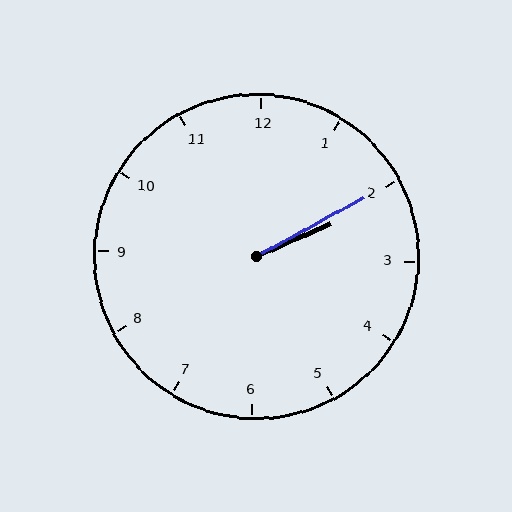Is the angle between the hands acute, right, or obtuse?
It is acute.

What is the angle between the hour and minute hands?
Approximately 5 degrees.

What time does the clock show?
2:10.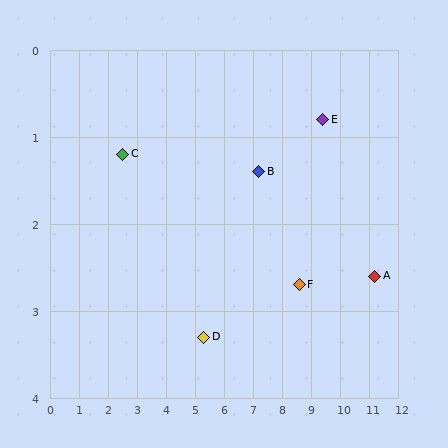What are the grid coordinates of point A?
Point A is at approximately (11.2, 2.6).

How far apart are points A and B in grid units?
Points A and B are about 4.2 grid units apart.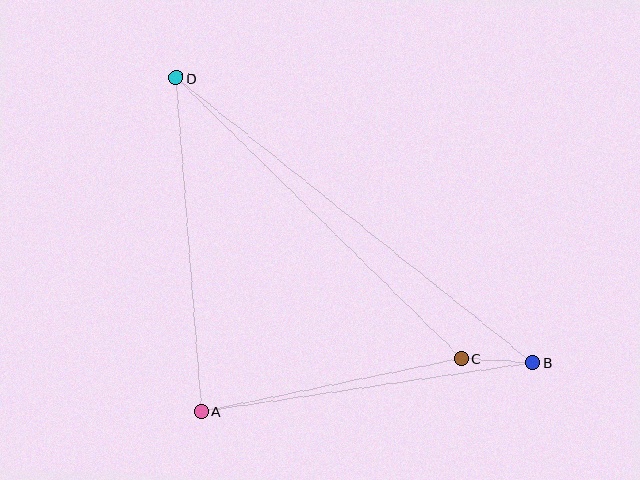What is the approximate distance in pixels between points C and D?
The distance between C and D is approximately 400 pixels.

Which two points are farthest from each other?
Points B and D are farthest from each other.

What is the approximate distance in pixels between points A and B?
The distance between A and B is approximately 335 pixels.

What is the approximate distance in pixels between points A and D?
The distance between A and D is approximately 334 pixels.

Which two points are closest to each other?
Points B and C are closest to each other.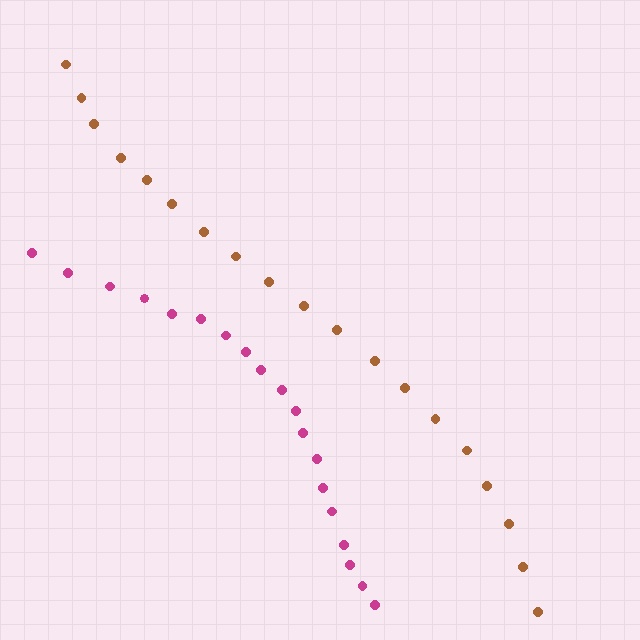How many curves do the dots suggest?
There are 2 distinct paths.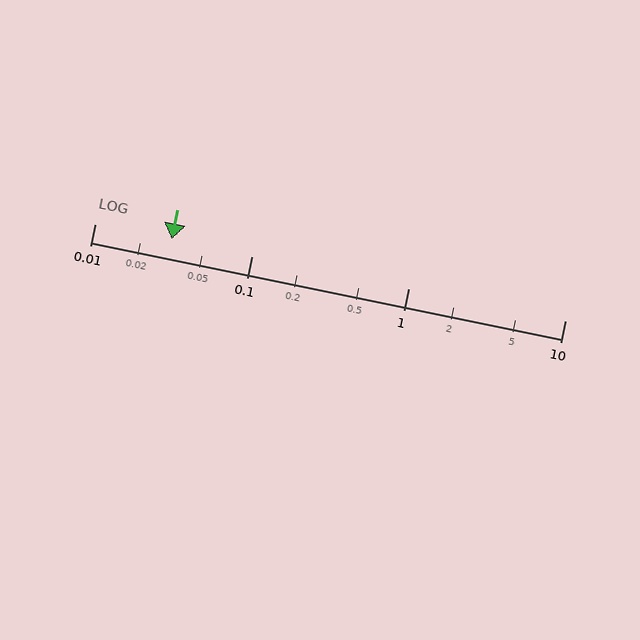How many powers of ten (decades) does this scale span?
The scale spans 3 decades, from 0.01 to 10.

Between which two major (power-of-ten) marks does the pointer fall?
The pointer is between 0.01 and 0.1.